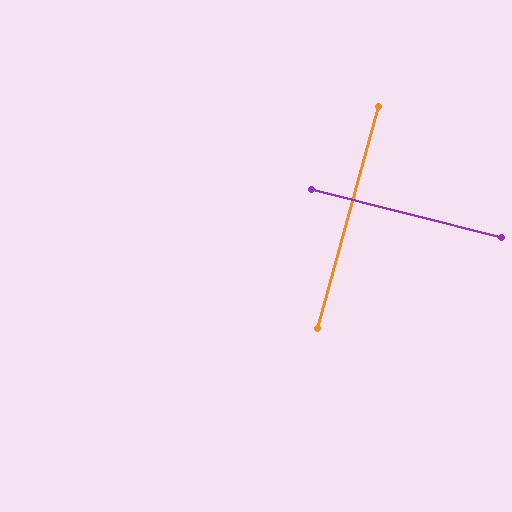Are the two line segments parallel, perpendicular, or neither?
Perpendicular — they meet at approximately 89°.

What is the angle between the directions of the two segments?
Approximately 89 degrees.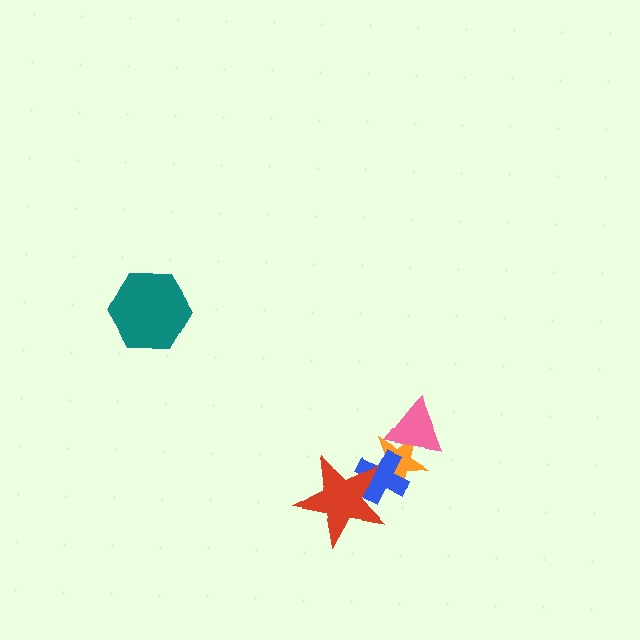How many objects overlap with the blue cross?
2 objects overlap with the blue cross.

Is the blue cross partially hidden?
Yes, it is partially covered by another shape.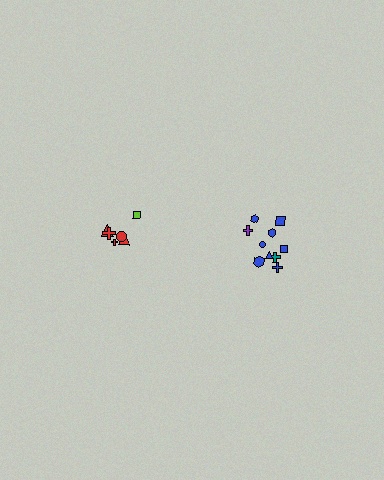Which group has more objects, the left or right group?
The right group.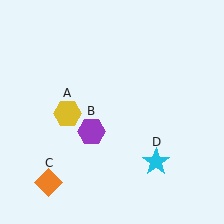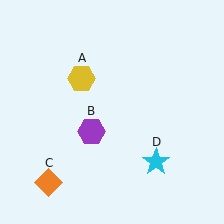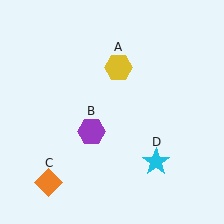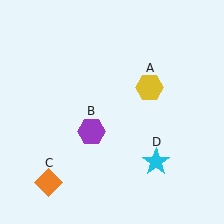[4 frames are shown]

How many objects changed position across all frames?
1 object changed position: yellow hexagon (object A).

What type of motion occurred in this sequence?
The yellow hexagon (object A) rotated clockwise around the center of the scene.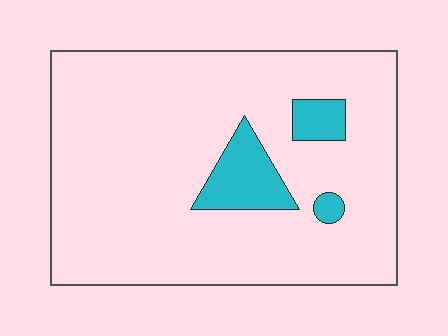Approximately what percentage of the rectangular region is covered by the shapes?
Approximately 10%.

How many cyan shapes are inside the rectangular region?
3.